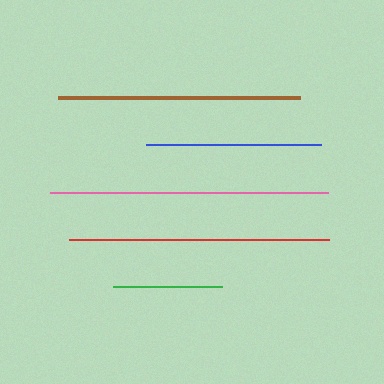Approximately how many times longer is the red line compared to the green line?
The red line is approximately 2.4 times the length of the green line.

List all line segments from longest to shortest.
From longest to shortest: pink, red, brown, blue, green.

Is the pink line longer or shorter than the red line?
The pink line is longer than the red line.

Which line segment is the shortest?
The green line is the shortest at approximately 108 pixels.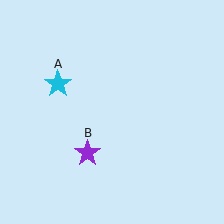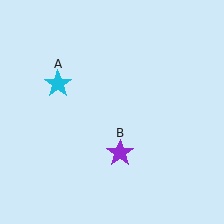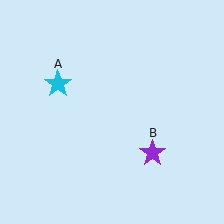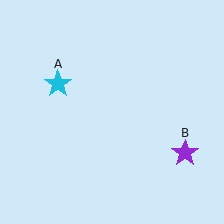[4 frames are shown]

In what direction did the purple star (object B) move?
The purple star (object B) moved right.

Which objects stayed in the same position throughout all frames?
Cyan star (object A) remained stationary.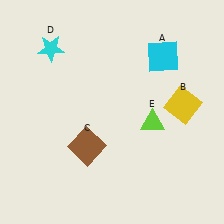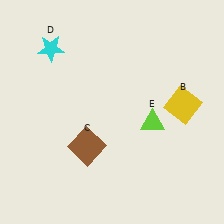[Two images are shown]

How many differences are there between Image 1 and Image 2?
There is 1 difference between the two images.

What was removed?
The cyan square (A) was removed in Image 2.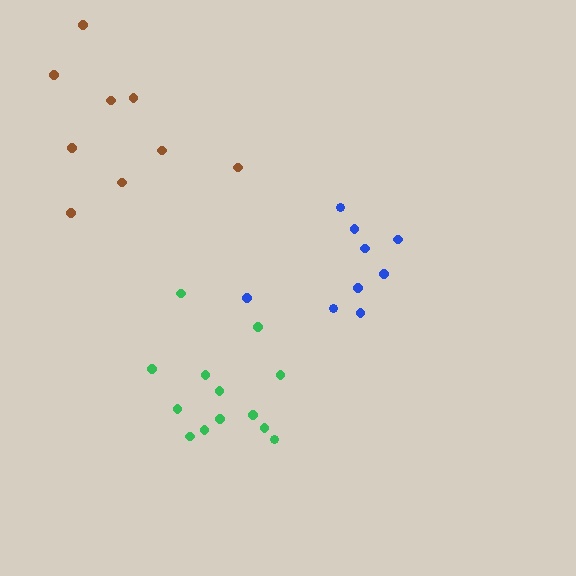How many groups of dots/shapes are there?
There are 3 groups.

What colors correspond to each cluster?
The clusters are colored: brown, blue, green.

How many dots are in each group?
Group 1: 9 dots, Group 2: 9 dots, Group 3: 13 dots (31 total).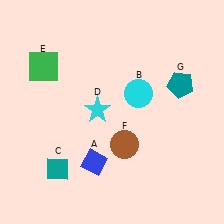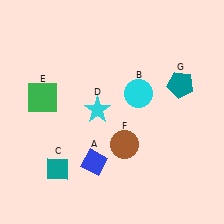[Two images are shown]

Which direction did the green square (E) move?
The green square (E) moved down.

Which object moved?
The green square (E) moved down.